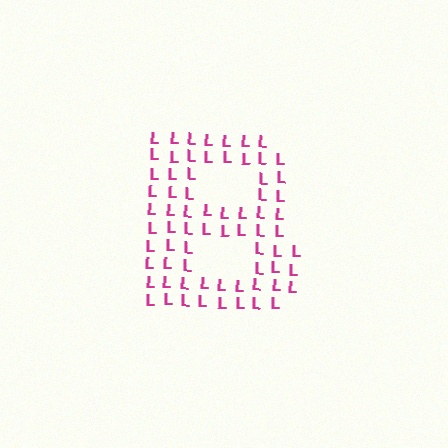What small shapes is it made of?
It is made of small letter L's.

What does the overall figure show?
The overall figure shows the letter B.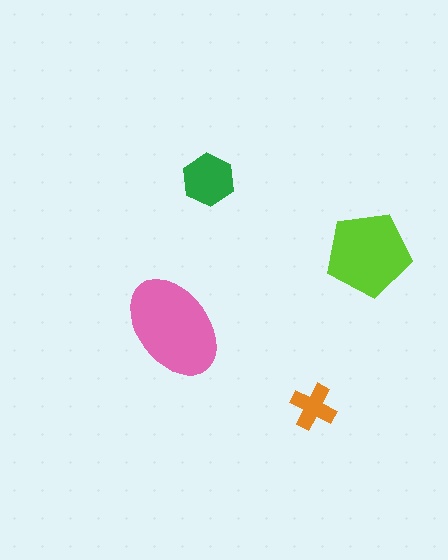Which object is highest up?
The green hexagon is topmost.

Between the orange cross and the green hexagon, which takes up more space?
The green hexagon.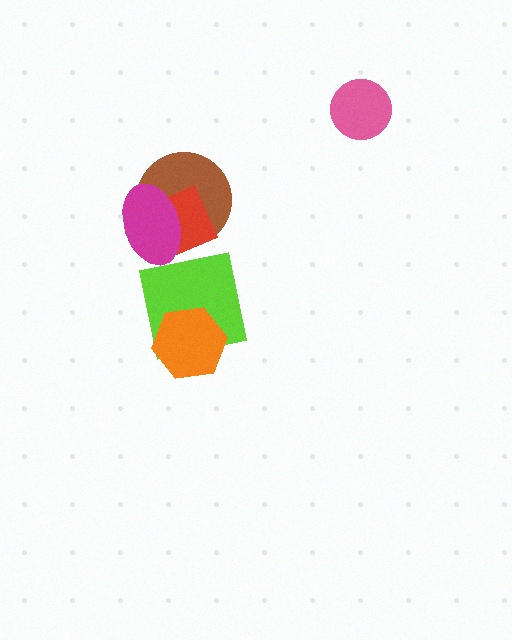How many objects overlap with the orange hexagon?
1 object overlaps with the orange hexagon.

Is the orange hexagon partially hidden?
No, no other shape covers it.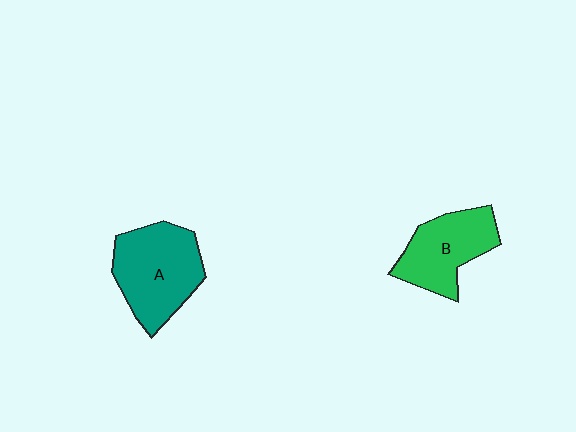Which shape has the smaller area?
Shape B (green).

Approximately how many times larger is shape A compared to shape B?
Approximately 1.2 times.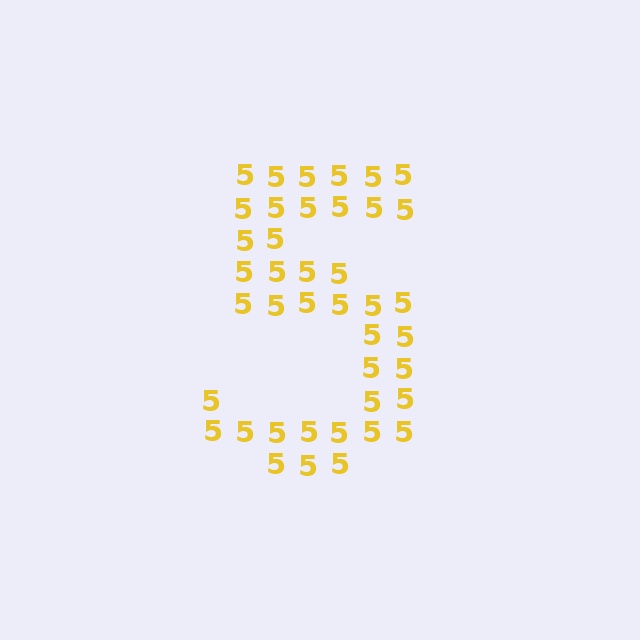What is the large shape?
The large shape is the digit 5.